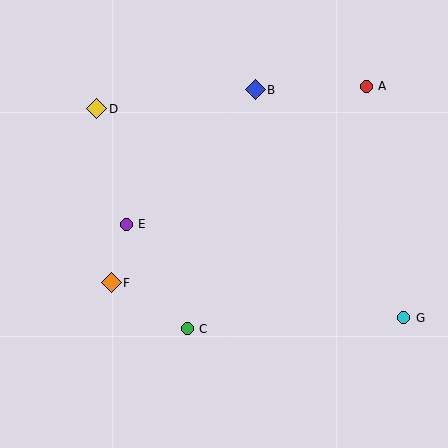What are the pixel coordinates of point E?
Point E is at (126, 224).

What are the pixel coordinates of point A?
Point A is at (366, 86).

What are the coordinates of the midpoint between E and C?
The midpoint between E and C is at (157, 277).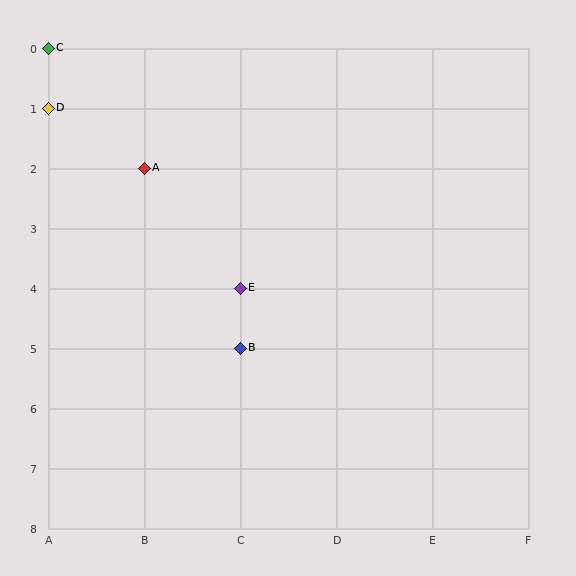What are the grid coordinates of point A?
Point A is at grid coordinates (B, 2).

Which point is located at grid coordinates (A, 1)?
Point D is at (A, 1).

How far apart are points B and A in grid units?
Points B and A are 1 column and 3 rows apart (about 3.2 grid units diagonally).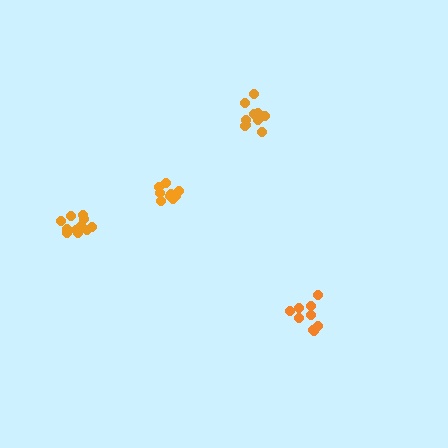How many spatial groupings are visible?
There are 4 spatial groupings.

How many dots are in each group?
Group 1: 9 dots, Group 2: 9 dots, Group 3: 10 dots, Group 4: 11 dots (39 total).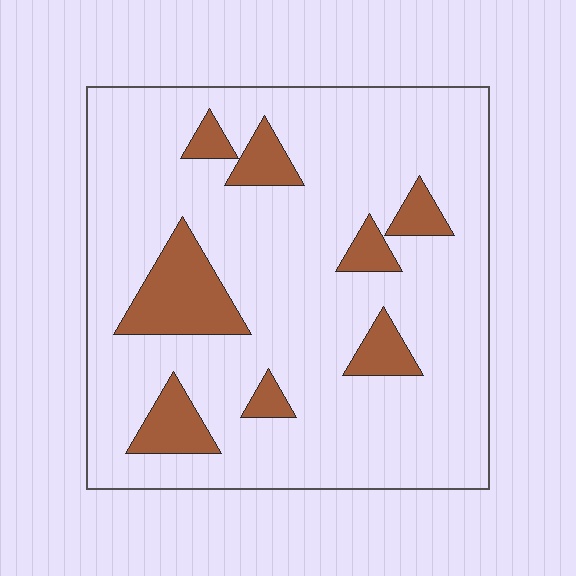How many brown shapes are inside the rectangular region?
8.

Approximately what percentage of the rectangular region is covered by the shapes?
Approximately 15%.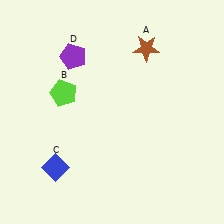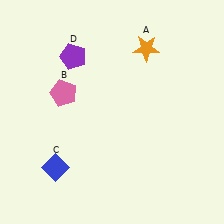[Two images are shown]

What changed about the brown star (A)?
In Image 1, A is brown. In Image 2, it changed to orange.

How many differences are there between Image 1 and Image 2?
There are 2 differences between the two images.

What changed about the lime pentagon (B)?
In Image 1, B is lime. In Image 2, it changed to pink.